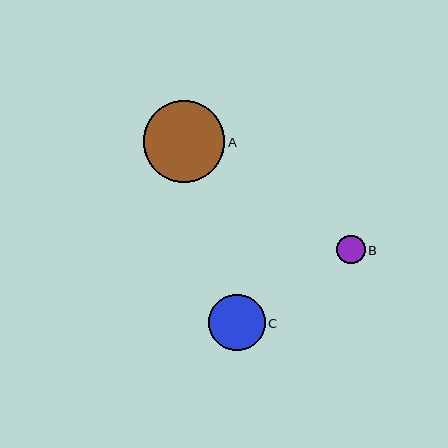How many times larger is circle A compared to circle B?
Circle A is approximately 2.9 times the size of circle B.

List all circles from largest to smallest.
From largest to smallest: A, C, B.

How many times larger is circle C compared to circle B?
Circle C is approximately 2.0 times the size of circle B.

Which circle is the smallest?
Circle B is the smallest with a size of approximately 29 pixels.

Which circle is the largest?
Circle A is the largest with a size of approximately 82 pixels.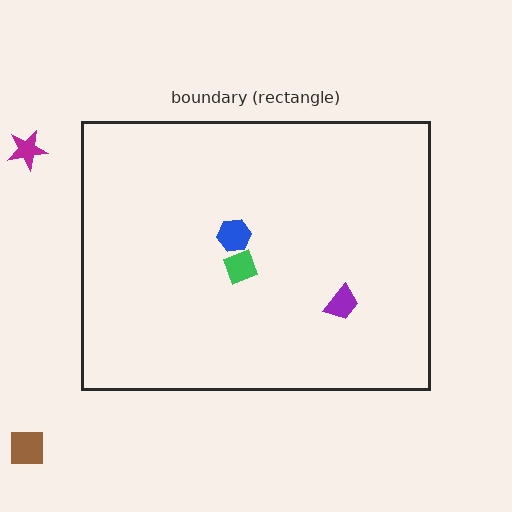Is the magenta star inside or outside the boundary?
Outside.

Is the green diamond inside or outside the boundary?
Inside.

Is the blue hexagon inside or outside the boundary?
Inside.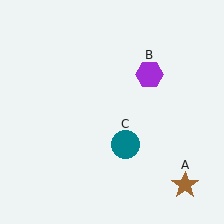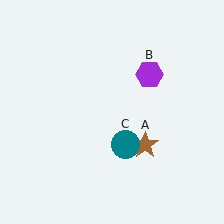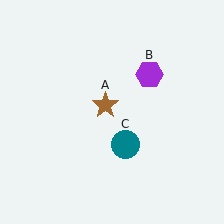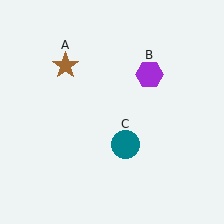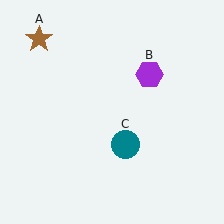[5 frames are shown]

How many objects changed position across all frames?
1 object changed position: brown star (object A).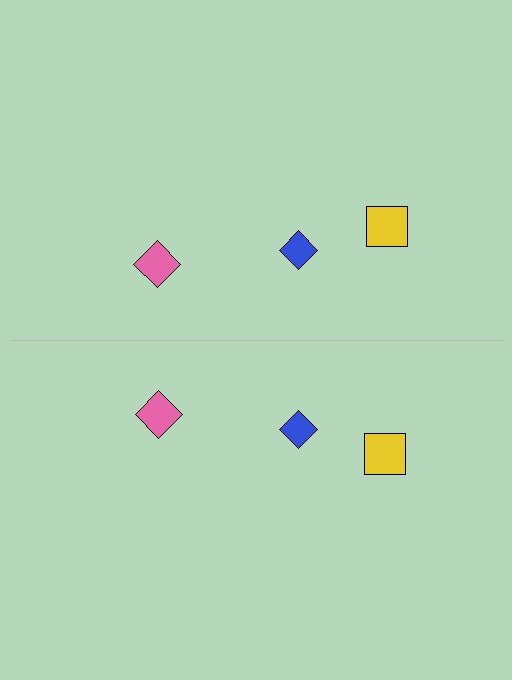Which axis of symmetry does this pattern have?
The pattern has a horizontal axis of symmetry running through the center of the image.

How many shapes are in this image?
There are 6 shapes in this image.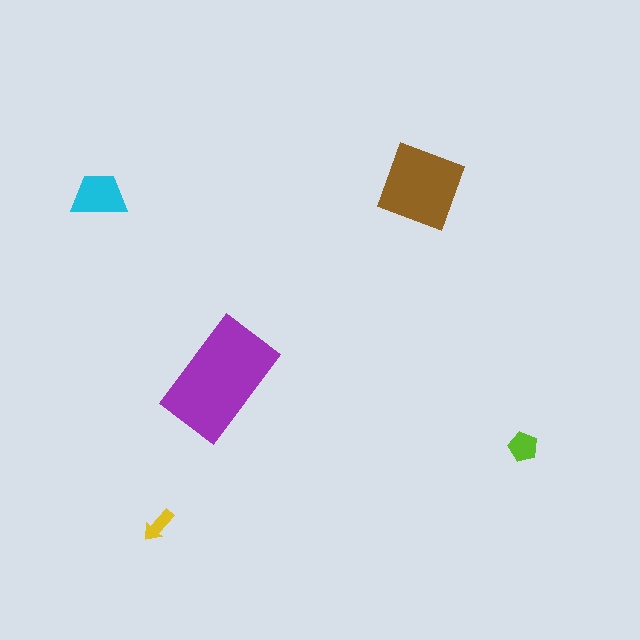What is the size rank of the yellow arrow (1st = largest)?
5th.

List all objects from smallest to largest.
The yellow arrow, the lime pentagon, the cyan trapezoid, the brown diamond, the purple rectangle.